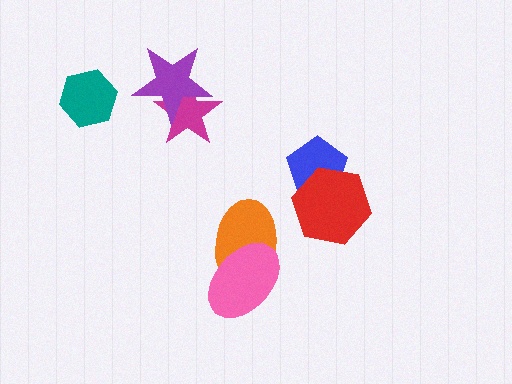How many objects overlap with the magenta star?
1 object overlaps with the magenta star.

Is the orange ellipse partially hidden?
Yes, it is partially covered by another shape.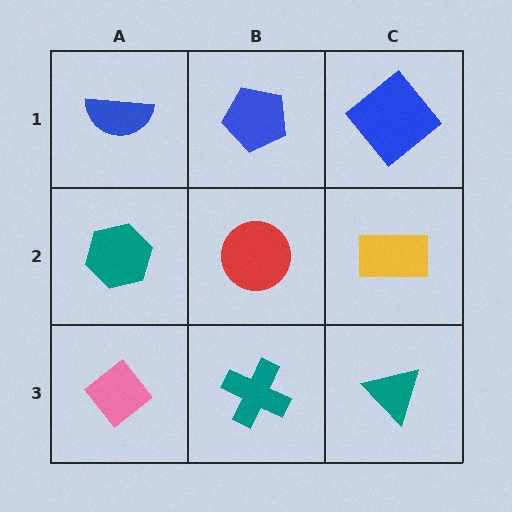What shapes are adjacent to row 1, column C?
A yellow rectangle (row 2, column C), a blue pentagon (row 1, column B).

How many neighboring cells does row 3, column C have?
2.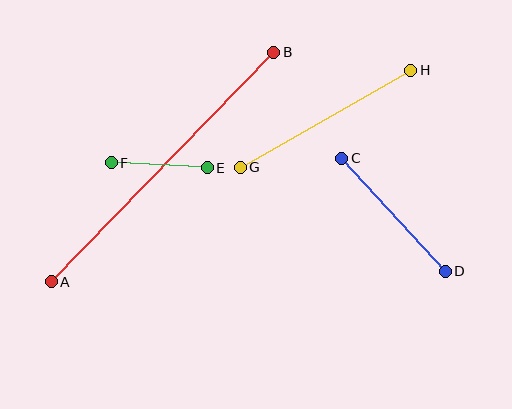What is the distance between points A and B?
The distance is approximately 320 pixels.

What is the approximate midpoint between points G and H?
The midpoint is at approximately (326, 119) pixels.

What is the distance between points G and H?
The distance is approximately 196 pixels.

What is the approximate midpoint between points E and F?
The midpoint is at approximately (159, 165) pixels.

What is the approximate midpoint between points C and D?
The midpoint is at approximately (394, 215) pixels.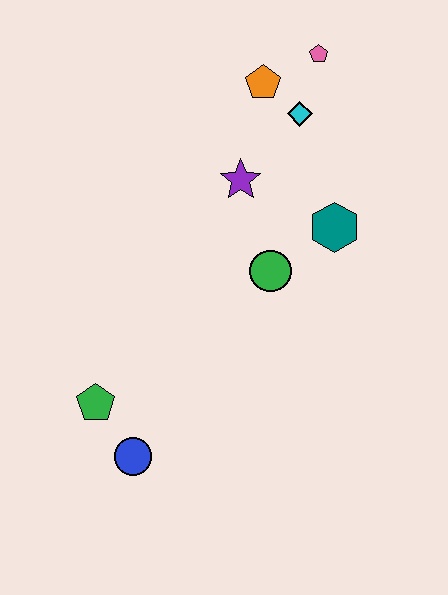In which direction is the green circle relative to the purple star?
The green circle is below the purple star.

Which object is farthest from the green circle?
The blue circle is farthest from the green circle.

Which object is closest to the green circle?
The teal hexagon is closest to the green circle.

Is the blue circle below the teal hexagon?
Yes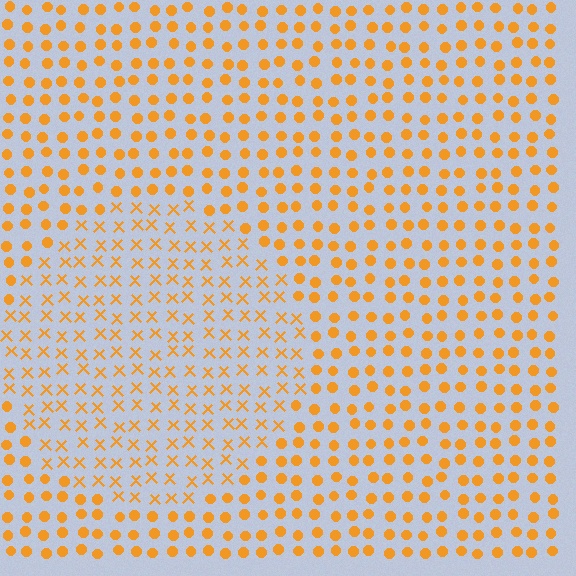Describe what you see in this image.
The image is filled with small orange elements arranged in a uniform grid. A circle-shaped region contains X marks, while the surrounding area contains circles. The boundary is defined purely by the change in element shape.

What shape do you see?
I see a circle.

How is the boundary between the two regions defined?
The boundary is defined by a change in element shape: X marks inside vs. circles outside. All elements share the same color and spacing.